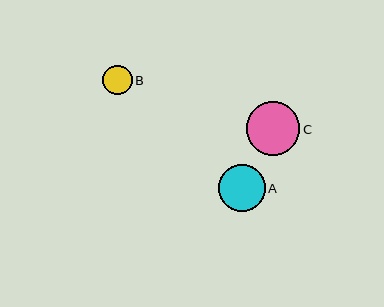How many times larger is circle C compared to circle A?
Circle C is approximately 1.1 times the size of circle A.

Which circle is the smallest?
Circle B is the smallest with a size of approximately 30 pixels.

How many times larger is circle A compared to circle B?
Circle A is approximately 1.6 times the size of circle B.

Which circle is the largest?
Circle C is the largest with a size of approximately 54 pixels.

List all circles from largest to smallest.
From largest to smallest: C, A, B.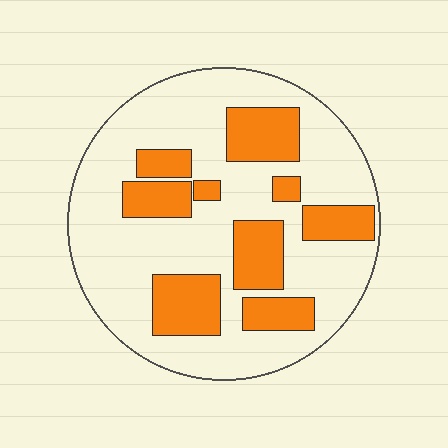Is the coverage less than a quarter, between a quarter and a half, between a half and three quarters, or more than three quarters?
Between a quarter and a half.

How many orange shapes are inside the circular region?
9.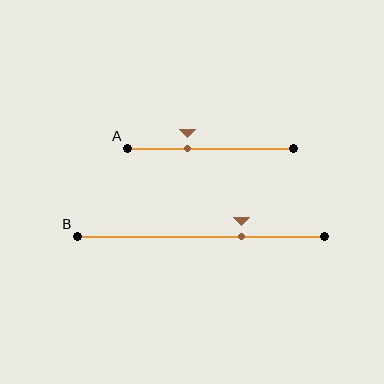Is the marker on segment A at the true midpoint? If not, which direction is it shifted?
No, the marker on segment A is shifted to the left by about 14% of the segment length.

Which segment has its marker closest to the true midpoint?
Segment A has its marker closest to the true midpoint.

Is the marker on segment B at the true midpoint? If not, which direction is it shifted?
No, the marker on segment B is shifted to the right by about 17% of the segment length.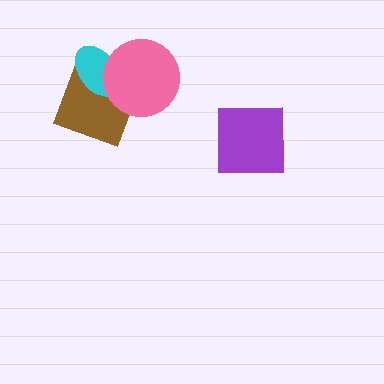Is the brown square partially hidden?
Yes, it is partially covered by another shape.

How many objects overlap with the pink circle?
2 objects overlap with the pink circle.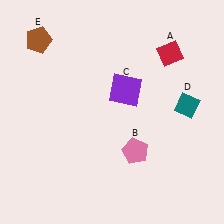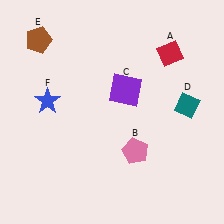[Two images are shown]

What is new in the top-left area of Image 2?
A blue star (F) was added in the top-left area of Image 2.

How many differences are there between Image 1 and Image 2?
There is 1 difference between the two images.